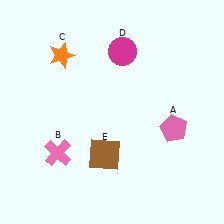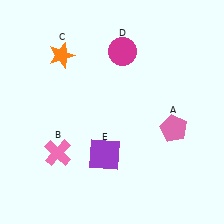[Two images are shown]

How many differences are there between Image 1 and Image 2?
There is 1 difference between the two images.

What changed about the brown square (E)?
In Image 1, E is brown. In Image 2, it changed to purple.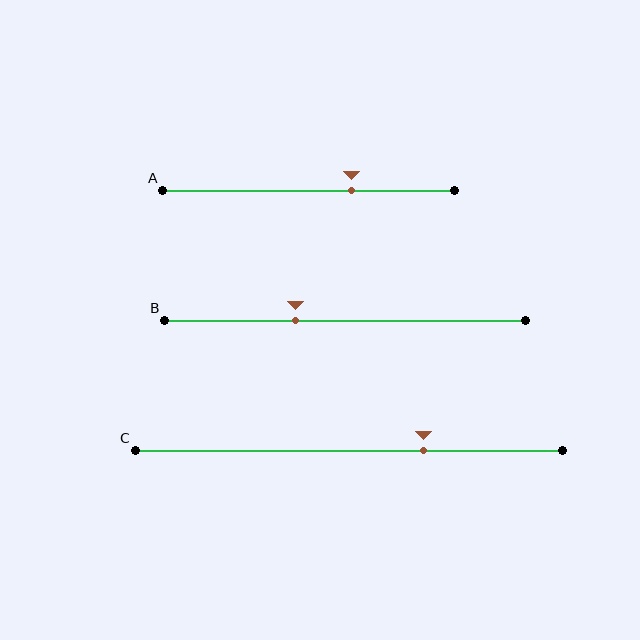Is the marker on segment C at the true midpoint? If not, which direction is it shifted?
No, the marker on segment C is shifted to the right by about 17% of the segment length.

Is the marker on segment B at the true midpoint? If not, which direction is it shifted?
No, the marker on segment B is shifted to the left by about 14% of the segment length.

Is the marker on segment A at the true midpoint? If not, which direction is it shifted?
No, the marker on segment A is shifted to the right by about 15% of the segment length.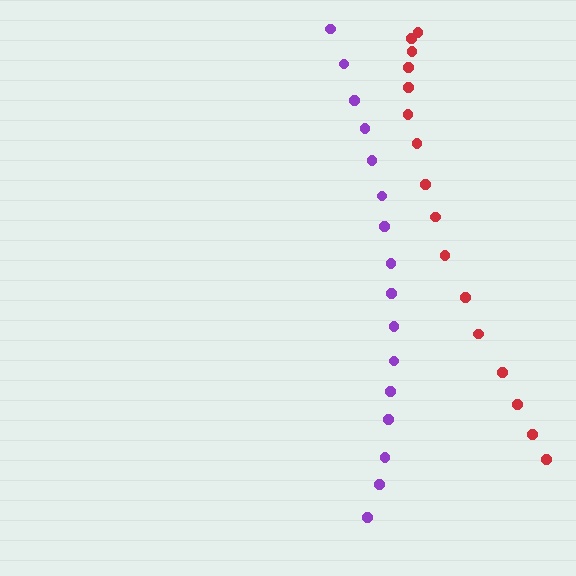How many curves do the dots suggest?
There are 2 distinct paths.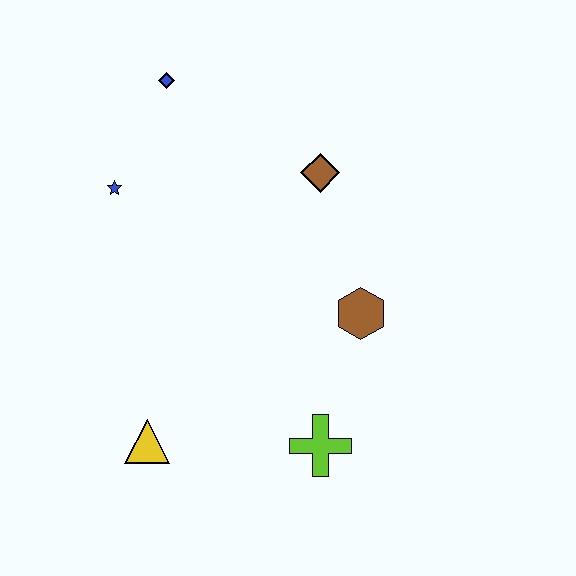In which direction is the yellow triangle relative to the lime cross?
The yellow triangle is to the left of the lime cross.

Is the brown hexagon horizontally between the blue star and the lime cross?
No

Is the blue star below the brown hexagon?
No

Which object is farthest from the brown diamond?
The yellow triangle is farthest from the brown diamond.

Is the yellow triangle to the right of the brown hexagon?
No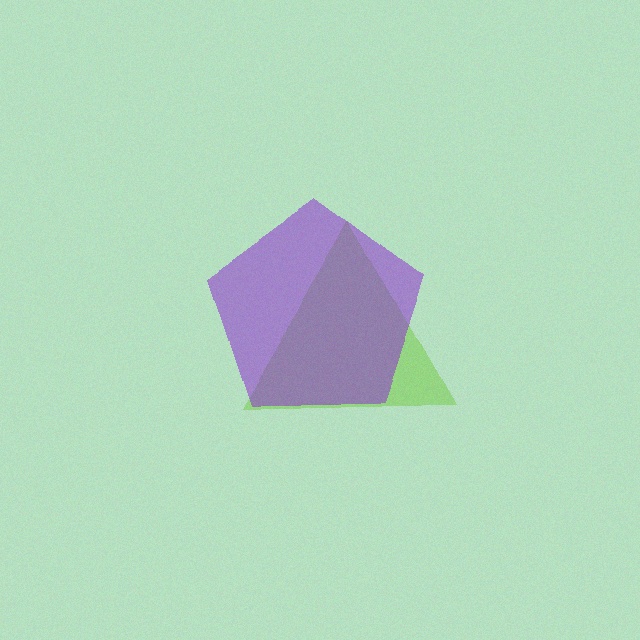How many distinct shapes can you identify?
There are 2 distinct shapes: a lime triangle, a purple pentagon.